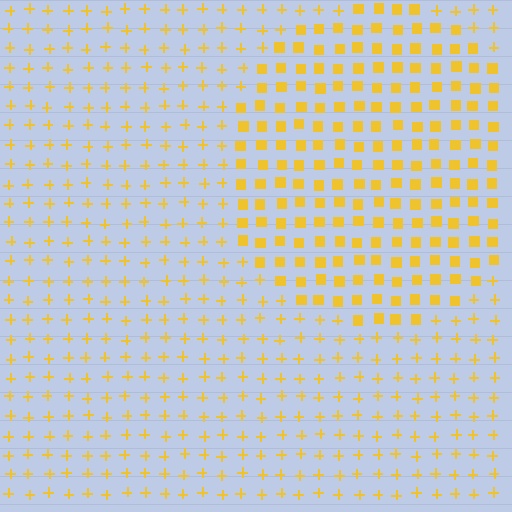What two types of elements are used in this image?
The image uses squares inside the circle region and plus signs outside it.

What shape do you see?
I see a circle.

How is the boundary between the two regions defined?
The boundary is defined by a change in element shape: squares inside vs. plus signs outside. All elements share the same color and spacing.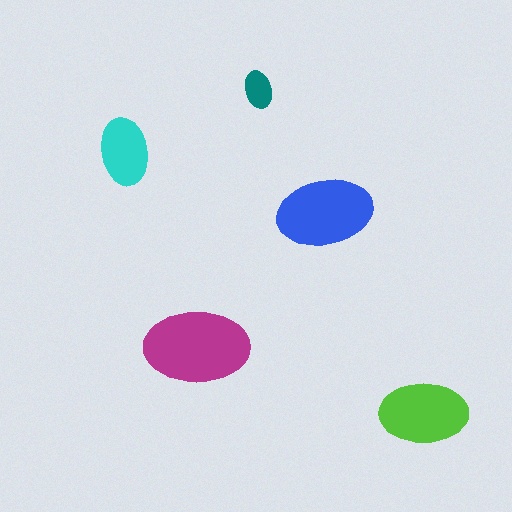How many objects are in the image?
There are 5 objects in the image.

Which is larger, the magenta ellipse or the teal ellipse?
The magenta one.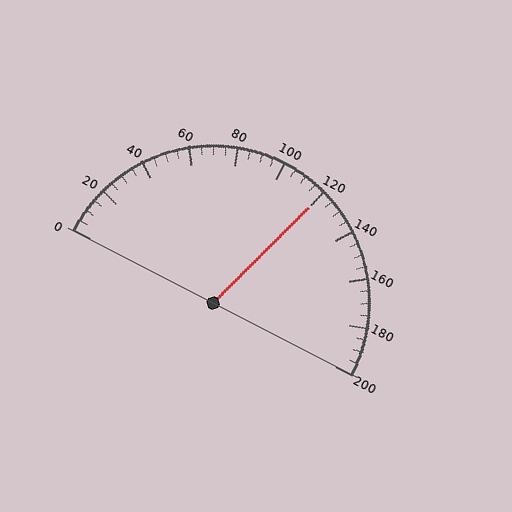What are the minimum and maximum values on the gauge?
The gauge ranges from 0 to 200.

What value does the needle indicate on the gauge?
The needle indicates approximately 120.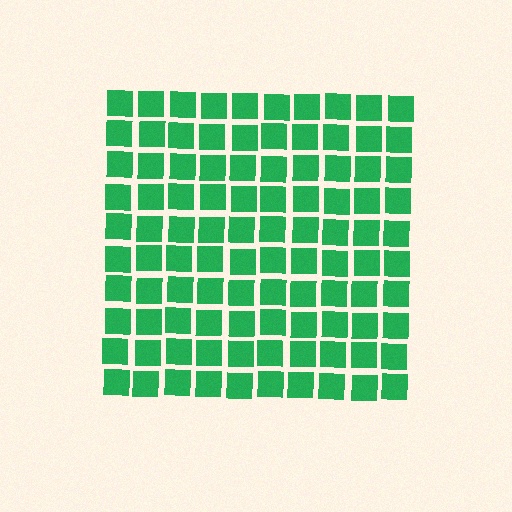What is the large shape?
The large shape is a square.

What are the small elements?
The small elements are squares.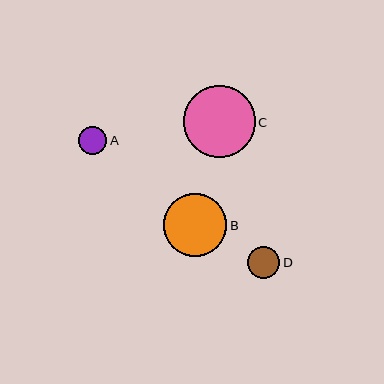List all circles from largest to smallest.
From largest to smallest: C, B, D, A.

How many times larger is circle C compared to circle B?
Circle C is approximately 1.1 times the size of circle B.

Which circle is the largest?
Circle C is the largest with a size of approximately 72 pixels.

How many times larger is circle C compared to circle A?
Circle C is approximately 2.5 times the size of circle A.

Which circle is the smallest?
Circle A is the smallest with a size of approximately 28 pixels.